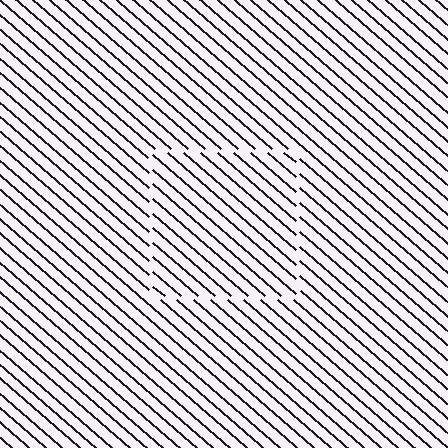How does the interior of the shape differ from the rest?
The interior of the shape contains the same grating, shifted by half a period — the contour is defined by the phase discontinuity where line-ends from the inner and outer gratings abut.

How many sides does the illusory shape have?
4 sides — the line-ends trace a square.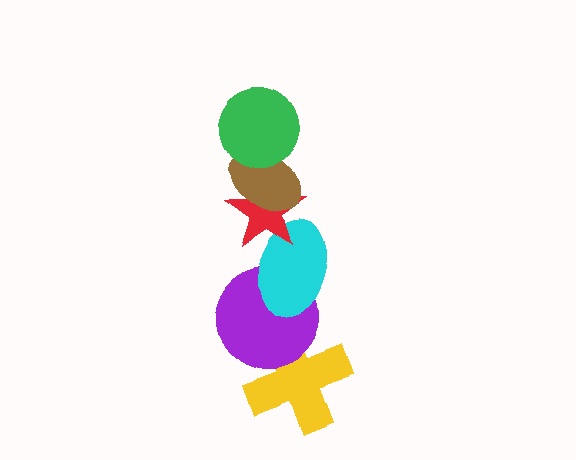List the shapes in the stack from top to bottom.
From top to bottom: the green circle, the brown ellipse, the red star, the cyan ellipse, the purple circle, the yellow cross.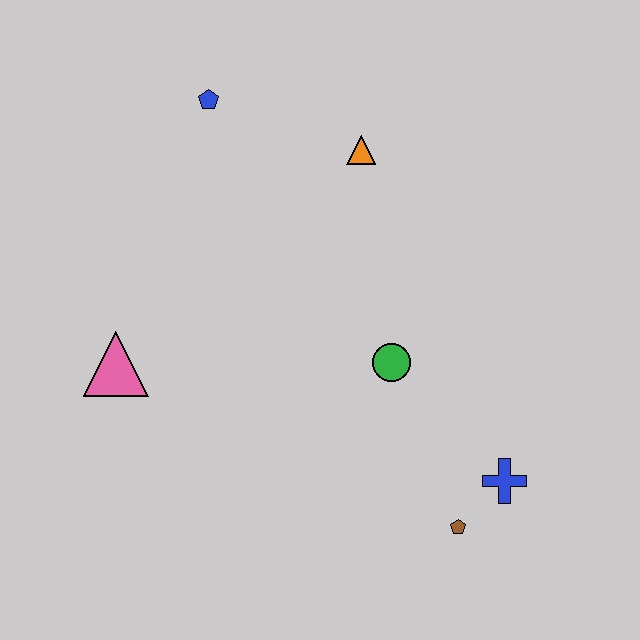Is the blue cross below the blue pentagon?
Yes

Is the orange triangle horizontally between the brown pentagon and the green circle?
No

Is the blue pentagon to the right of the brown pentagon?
No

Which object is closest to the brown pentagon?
The blue cross is closest to the brown pentagon.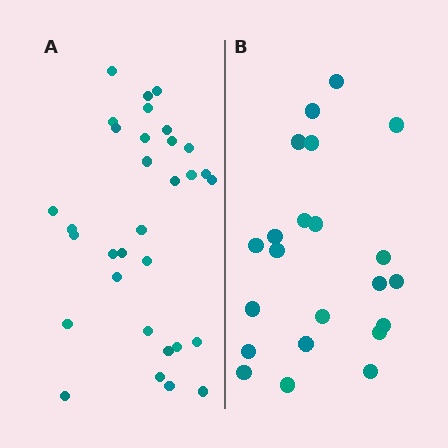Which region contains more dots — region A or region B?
Region A (the left region) has more dots.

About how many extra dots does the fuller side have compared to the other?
Region A has roughly 10 or so more dots than region B.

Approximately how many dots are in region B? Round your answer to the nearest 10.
About 20 dots. (The exact count is 22, which rounds to 20.)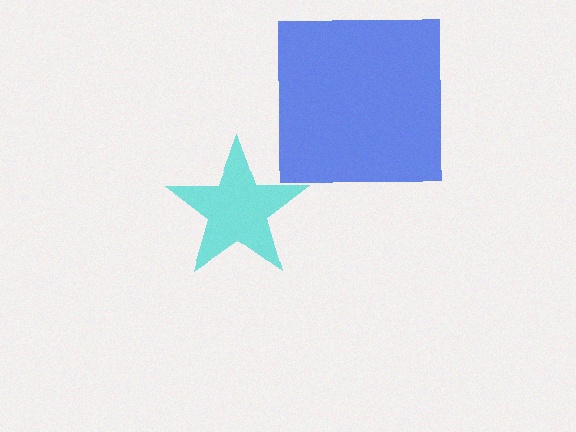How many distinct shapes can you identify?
There are 2 distinct shapes: a blue square, a cyan star.